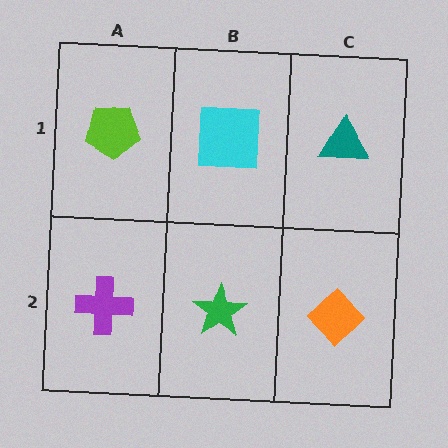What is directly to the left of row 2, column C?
A green star.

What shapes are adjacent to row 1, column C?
An orange diamond (row 2, column C), a cyan square (row 1, column B).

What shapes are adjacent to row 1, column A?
A purple cross (row 2, column A), a cyan square (row 1, column B).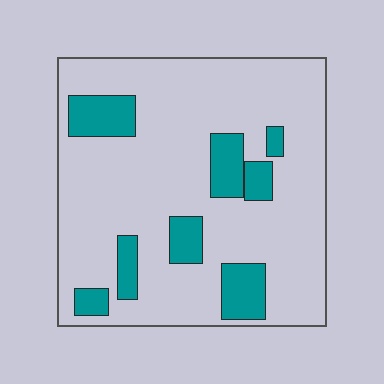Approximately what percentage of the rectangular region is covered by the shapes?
Approximately 20%.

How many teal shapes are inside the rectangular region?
8.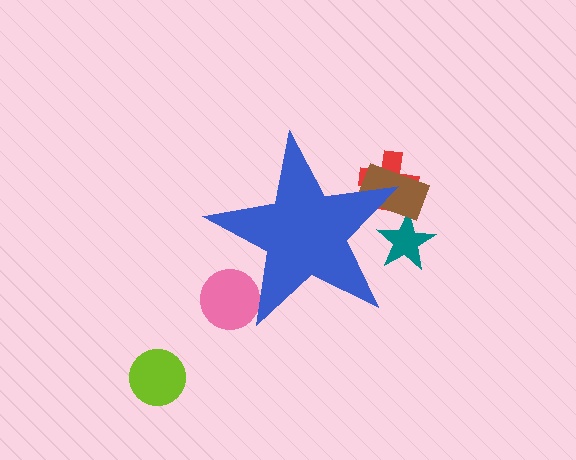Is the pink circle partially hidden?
Yes, the pink circle is partially hidden behind the blue star.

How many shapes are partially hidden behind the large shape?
4 shapes are partially hidden.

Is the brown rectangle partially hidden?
Yes, the brown rectangle is partially hidden behind the blue star.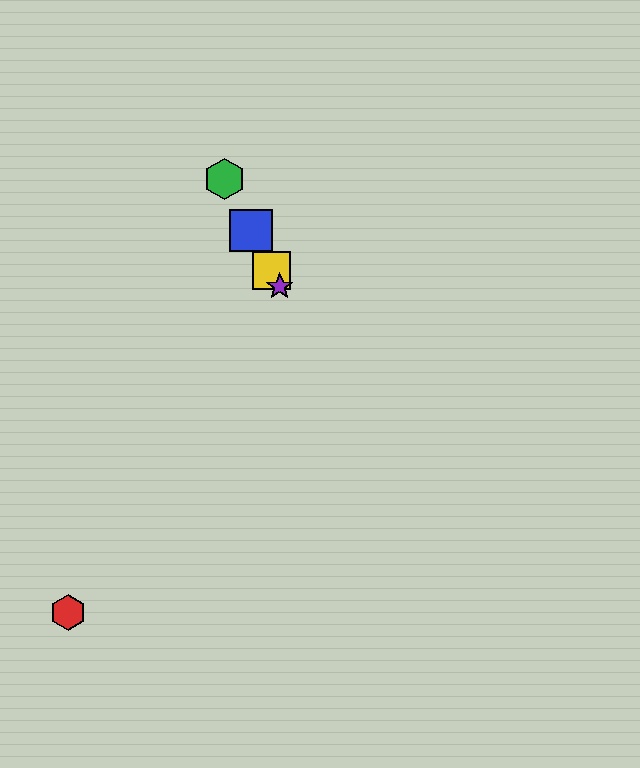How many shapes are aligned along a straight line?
4 shapes (the blue square, the green hexagon, the yellow square, the purple star) are aligned along a straight line.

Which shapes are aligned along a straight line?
The blue square, the green hexagon, the yellow square, the purple star are aligned along a straight line.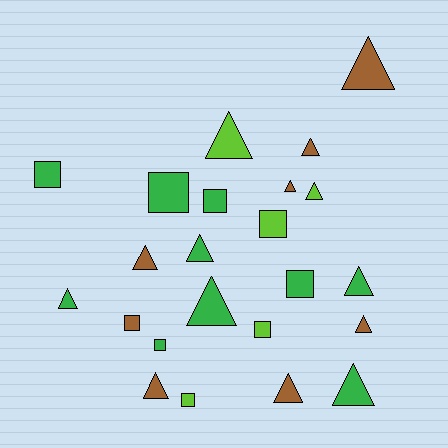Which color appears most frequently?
Green, with 10 objects.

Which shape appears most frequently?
Triangle, with 14 objects.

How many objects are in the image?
There are 23 objects.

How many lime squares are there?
There are 3 lime squares.